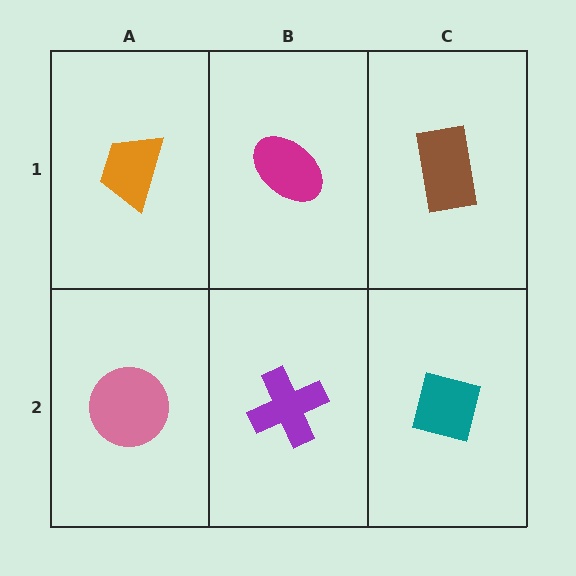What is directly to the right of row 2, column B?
A teal square.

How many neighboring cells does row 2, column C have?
2.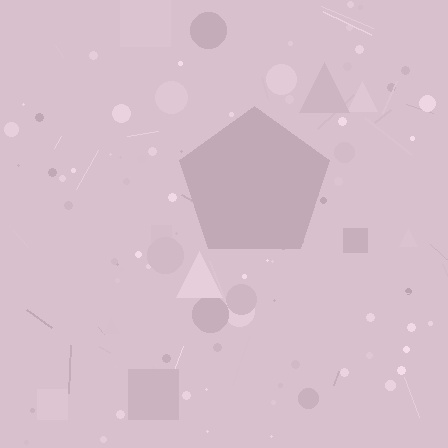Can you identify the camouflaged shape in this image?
The camouflaged shape is a pentagon.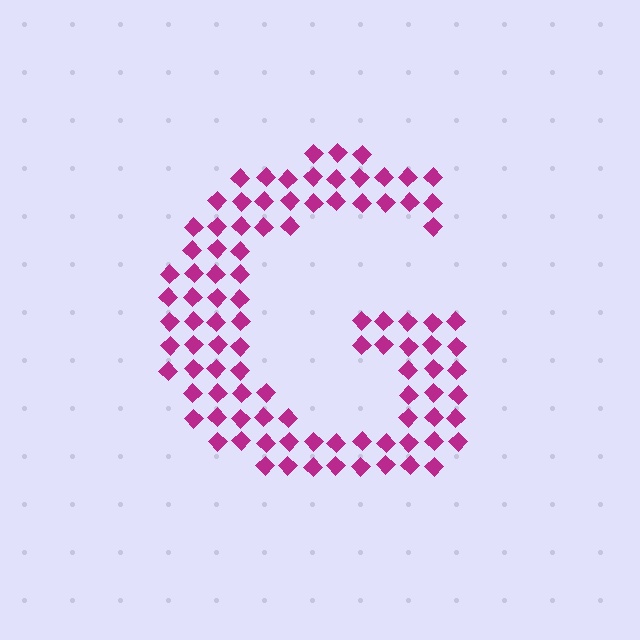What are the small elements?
The small elements are diamonds.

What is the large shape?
The large shape is the letter G.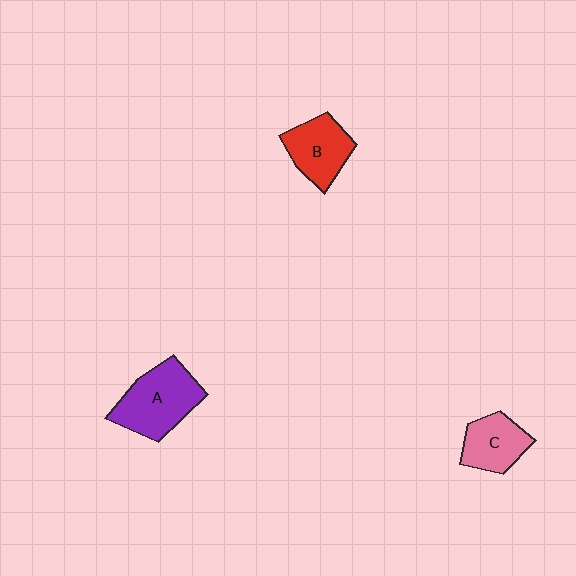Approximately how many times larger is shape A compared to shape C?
Approximately 1.5 times.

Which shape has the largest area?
Shape A (purple).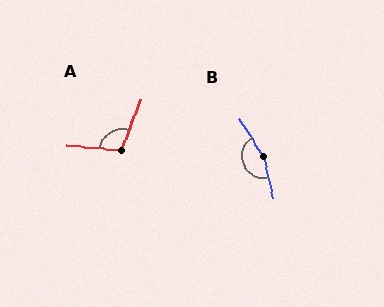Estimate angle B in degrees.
Approximately 162 degrees.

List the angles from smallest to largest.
A (106°), B (162°).